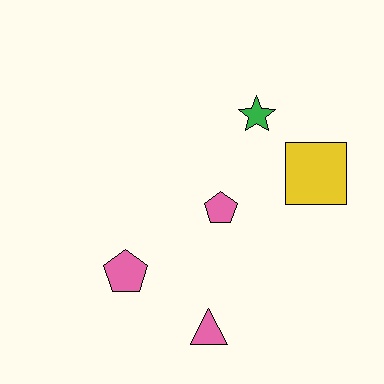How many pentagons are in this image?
There are 2 pentagons.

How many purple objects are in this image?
There are no purple objects.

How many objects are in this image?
There are 5 objects.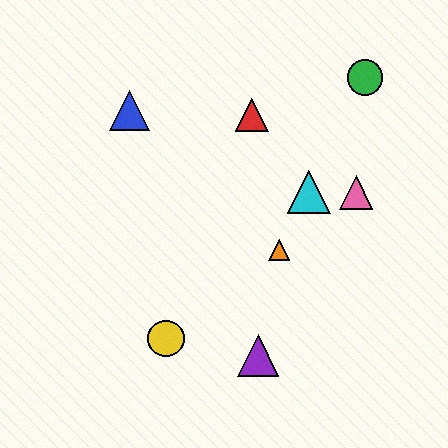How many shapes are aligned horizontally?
2 shapes (the cyan triangle, the pink triangle) are aligned horizontally.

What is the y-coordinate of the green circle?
The green circle is at y≈78.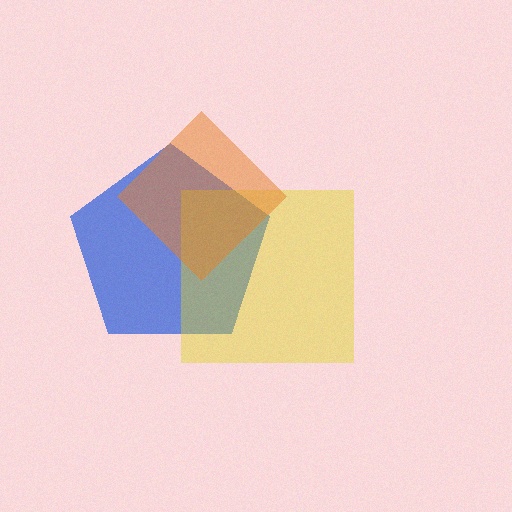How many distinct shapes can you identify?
There are 3 distinct shapes: a blue pentagon, a yellow square, an orange diamond.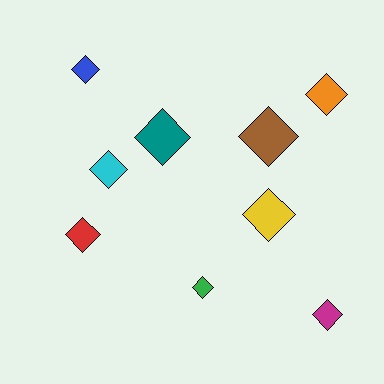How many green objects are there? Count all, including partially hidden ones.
There is 1 green object.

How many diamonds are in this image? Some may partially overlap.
There are 9 diamonds.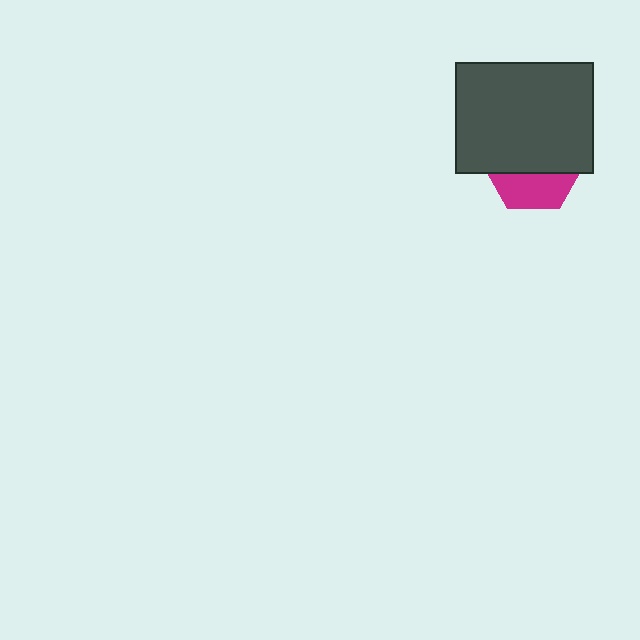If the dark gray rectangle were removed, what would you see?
You would see the complete magenta hexagon.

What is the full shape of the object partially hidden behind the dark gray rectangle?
The partially hidden object is a magenta hexagon.